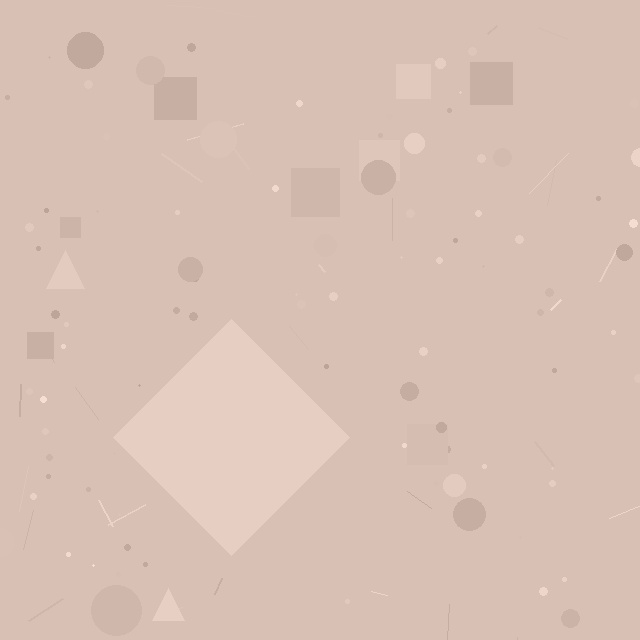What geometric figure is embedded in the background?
A diamond is embedded in the background.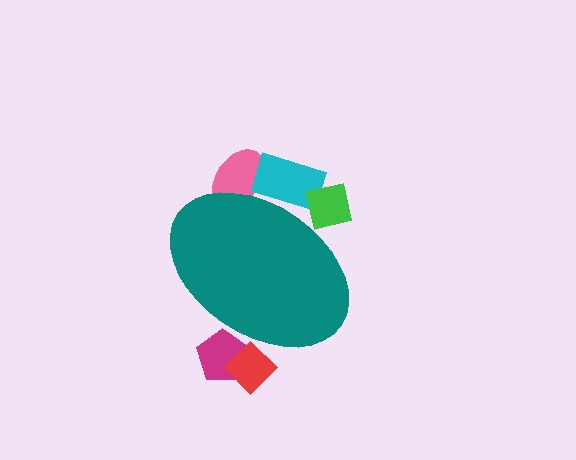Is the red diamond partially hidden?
Yes, the red diamond is partially hidden behind the teal ellipse.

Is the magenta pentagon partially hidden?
Yes, the magenta pentagon is partially hidden behind the teal ellipse.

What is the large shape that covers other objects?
A teal ellipse.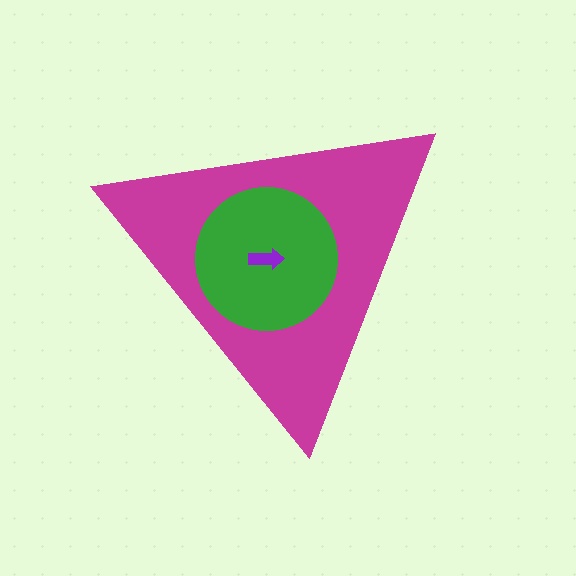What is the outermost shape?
The magenta triangle.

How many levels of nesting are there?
3.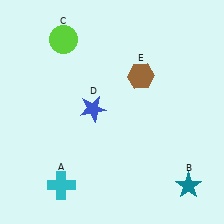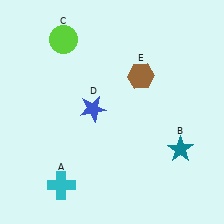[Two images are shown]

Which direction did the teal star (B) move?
The teal star (B) moved up.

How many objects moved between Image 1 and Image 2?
1 object moved between the two images.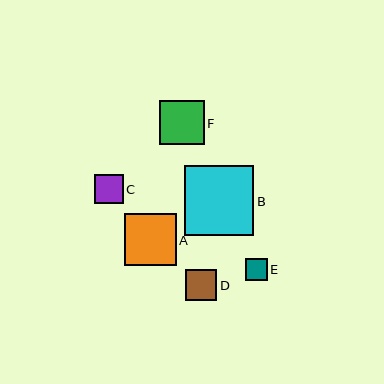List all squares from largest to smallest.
From largest to smallest: B, A, F, D, C, E.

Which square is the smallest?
Square E is the smallest with a size of approximately 22 pixels.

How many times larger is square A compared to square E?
Square A is approximately 2.4 times the size of square E.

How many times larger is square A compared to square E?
Square A is approximately 2.4 times the size of square E.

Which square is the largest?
Square B is the largest with a size of approximately 69 pixels.